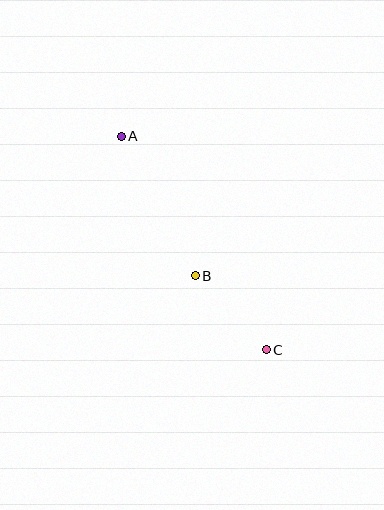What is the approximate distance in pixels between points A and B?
The distance between A and B is approximately 158 pixels.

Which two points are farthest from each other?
Points A and C are farthest from each other.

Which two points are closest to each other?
Points B and C are closest to each other.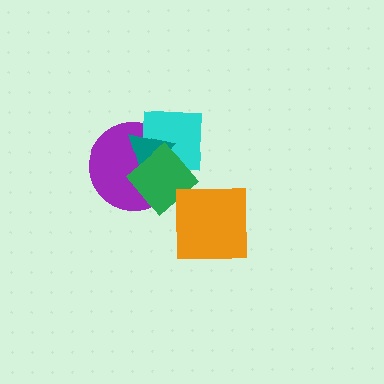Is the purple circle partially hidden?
Yes, it is partially covered by another shape.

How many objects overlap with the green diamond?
3 objects overlap with the green diamond.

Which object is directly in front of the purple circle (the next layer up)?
The cyan square is directly in front of the purple circle.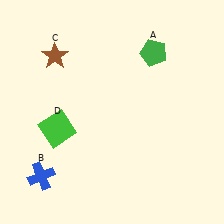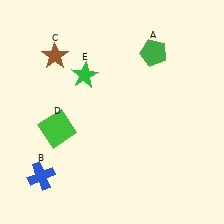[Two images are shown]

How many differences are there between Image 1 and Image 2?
There is 1 difference between the two images.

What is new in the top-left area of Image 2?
A green star (E) was added in the top-left area of Image 2.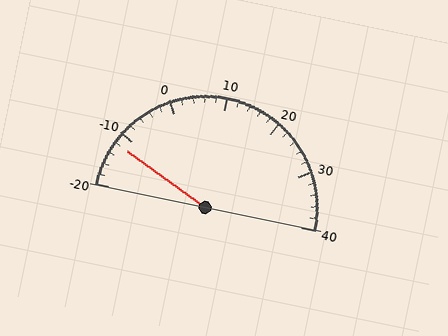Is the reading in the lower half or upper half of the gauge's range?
The reading is in the lower half of the range (-20 to 40).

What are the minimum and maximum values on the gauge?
The gauge ranges from -20 to 40.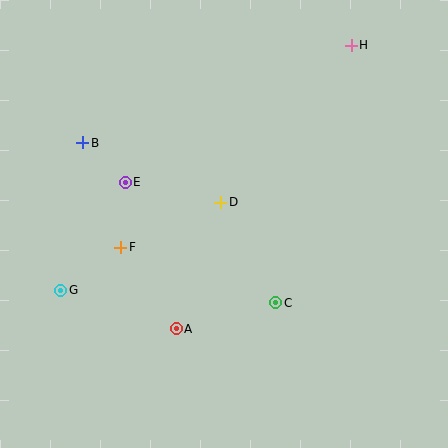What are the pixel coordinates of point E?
Point E is at (125, 182).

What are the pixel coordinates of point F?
Point F is at (121, 247).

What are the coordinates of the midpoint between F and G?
The midpoint between F and G is at (91, 269).